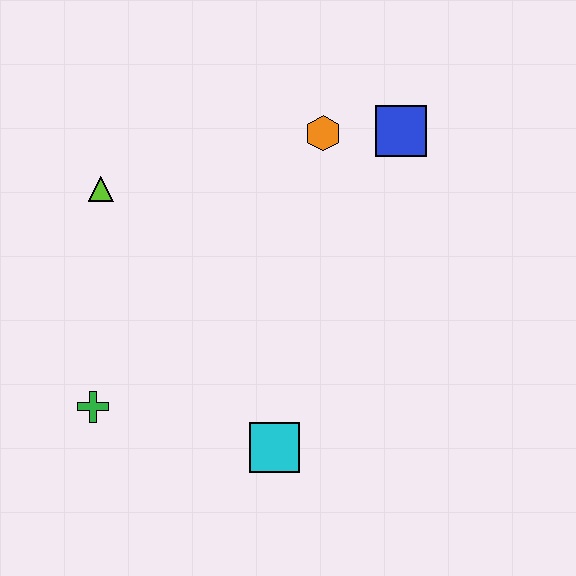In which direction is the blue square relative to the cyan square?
The blue square is above the cyan square.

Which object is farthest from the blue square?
The green cross is farthest from the blue square.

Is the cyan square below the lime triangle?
Yes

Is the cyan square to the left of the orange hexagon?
Yes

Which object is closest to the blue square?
The orange hexagon is closest to the blue square.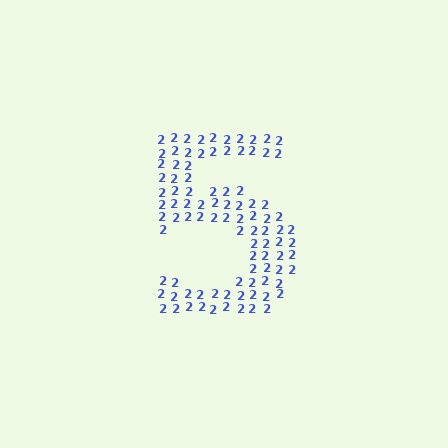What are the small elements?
The small elements are digit 2's.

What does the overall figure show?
The overall figure shows the digit 5.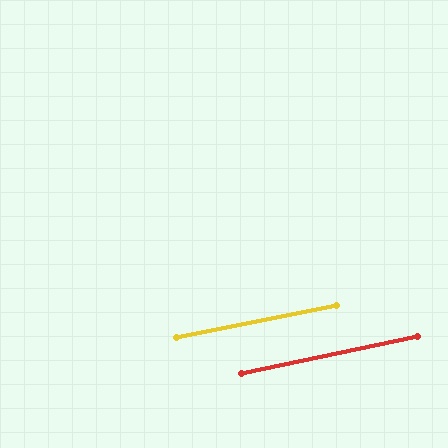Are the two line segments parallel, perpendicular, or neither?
Parallel — their directions differ by only 0.6°.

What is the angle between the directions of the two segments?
Approximately 1 degree.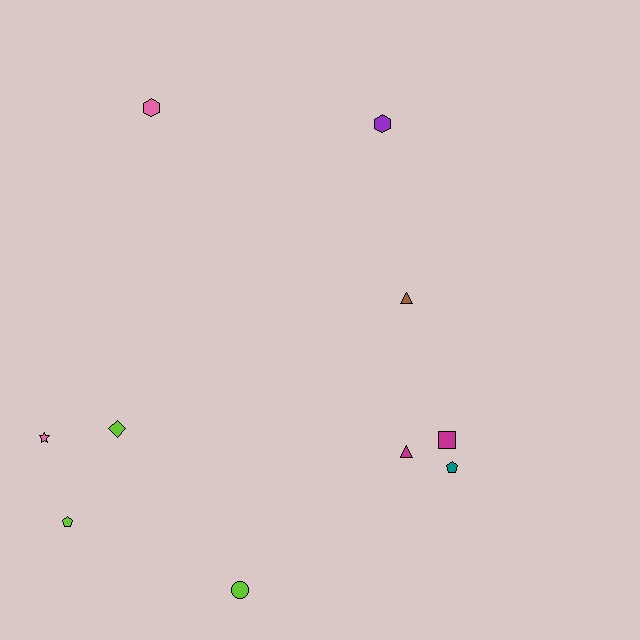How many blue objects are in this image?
There are no blue objects.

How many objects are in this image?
There are 10 objects.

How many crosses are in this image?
There are no crosses.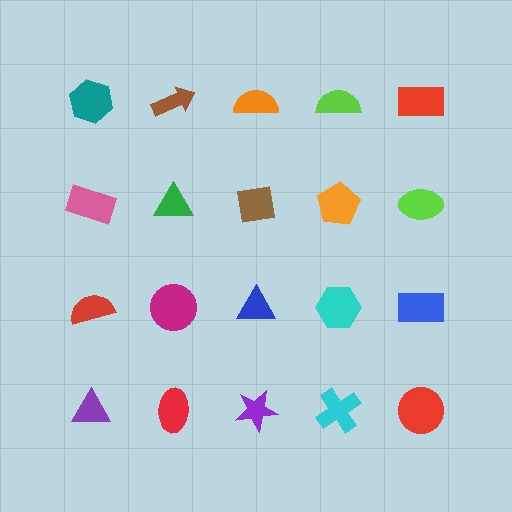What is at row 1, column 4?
A lime semicircle.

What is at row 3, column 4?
A cyan hexagon.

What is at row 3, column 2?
A magenta circle.